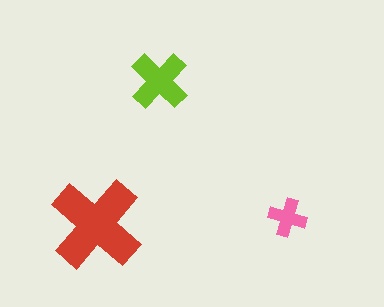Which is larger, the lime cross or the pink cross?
The lime one.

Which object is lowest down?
The red cross is bottommost.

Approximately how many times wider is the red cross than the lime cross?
About 1.5 times wider.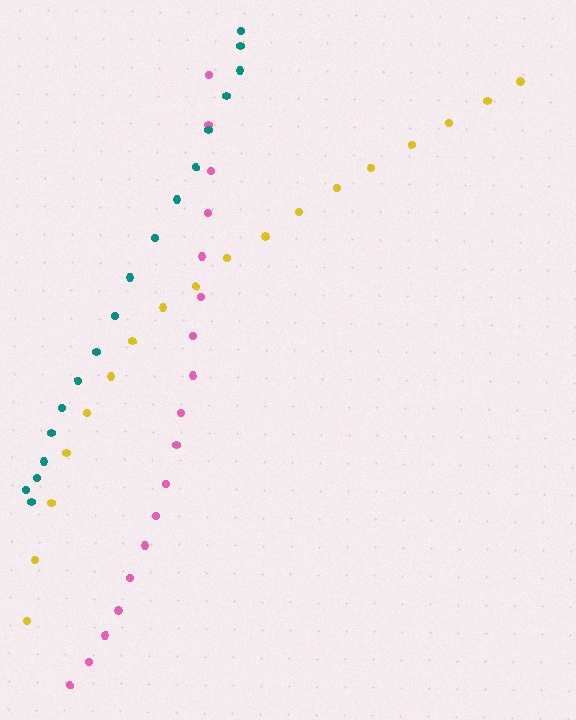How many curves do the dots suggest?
There are 3 distinct paths.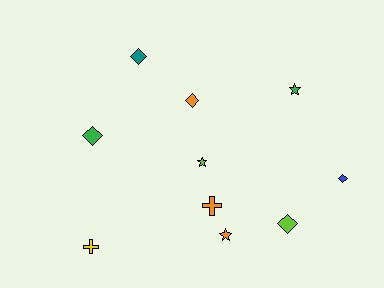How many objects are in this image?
There are 10 objects.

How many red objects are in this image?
There are no red objects.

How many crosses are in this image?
There are 2 crosses.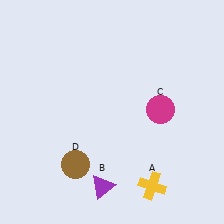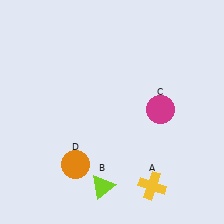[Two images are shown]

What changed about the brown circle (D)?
In Image 1, D is brown. In Image 2, it changed to orange.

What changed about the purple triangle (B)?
In Image 1, B is purple. In Image 2, it changed to lime.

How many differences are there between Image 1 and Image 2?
There are 2 differences between the two images.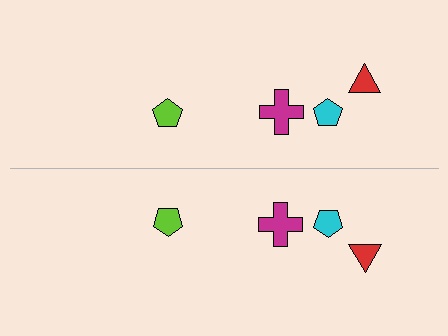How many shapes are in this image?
There are 8 shapes in this image.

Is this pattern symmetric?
Yes, this pattern has bilateral (reflection) symmetry.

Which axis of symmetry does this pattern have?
The pattern has a horizontal axis of symmetry running through the center of the image.